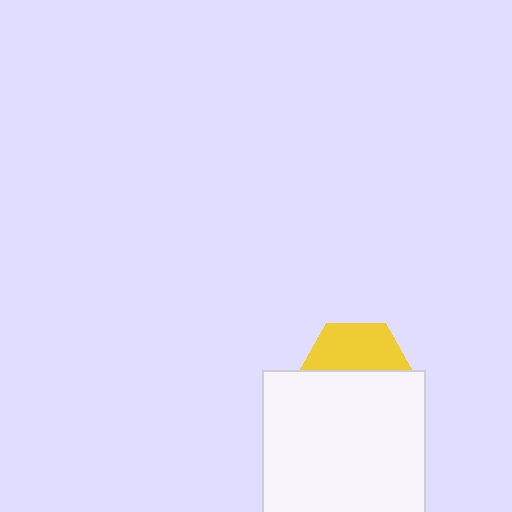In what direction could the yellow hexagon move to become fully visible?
The yellow hexagon could move up. That would shift it out from behind the white square entirely.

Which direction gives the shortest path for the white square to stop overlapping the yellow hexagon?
Moving down gives the shortest separation.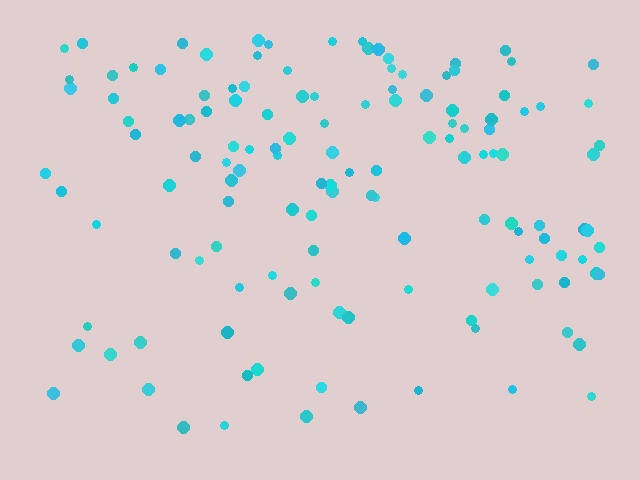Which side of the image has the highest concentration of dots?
The top.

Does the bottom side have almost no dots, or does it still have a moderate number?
Still a moderate number, just noticeably fewer than the top.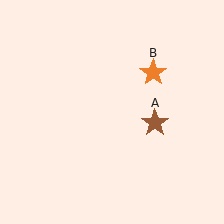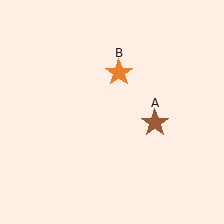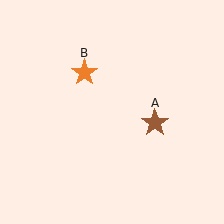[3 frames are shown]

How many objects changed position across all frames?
1 object changed position: orange star (object B).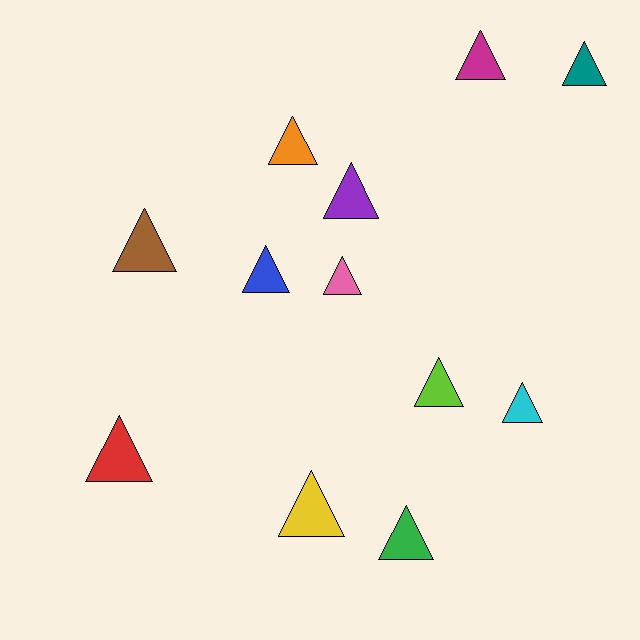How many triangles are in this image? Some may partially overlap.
There are 12 triangles.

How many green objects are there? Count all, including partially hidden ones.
There is 1 green object.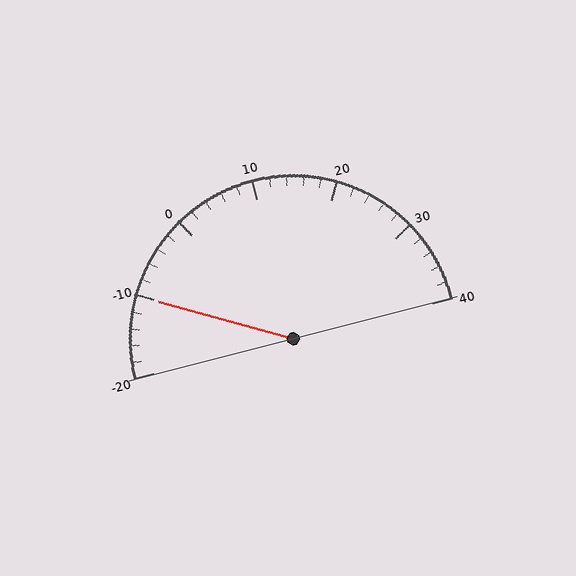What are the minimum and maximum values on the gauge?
The gauge ranges from -20 to 40.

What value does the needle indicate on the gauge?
The needle indicates approximately -10.